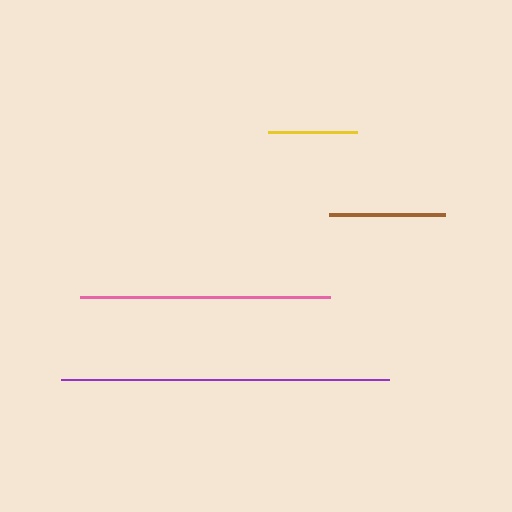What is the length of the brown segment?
The brown segment is approximately 117 pixels long.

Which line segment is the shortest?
The yellow line is the shortest at approximately 89 pixels.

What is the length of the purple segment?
The purple segment is approximately 328 pixels long.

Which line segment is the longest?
The purple line is the longest at approximately 328 pixels.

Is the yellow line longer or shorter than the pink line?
The pink line is longer than the yellow line.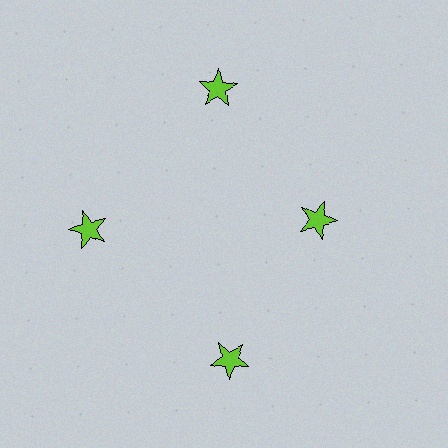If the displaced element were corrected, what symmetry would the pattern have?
It would have 4-fold rotational symmetry — the pattern would map onto itself every 90 degrees.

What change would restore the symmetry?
The symmetry would be restored by moving it outward, back onto the ring so that all 4 stars sit at equal angles and equal distance from the center.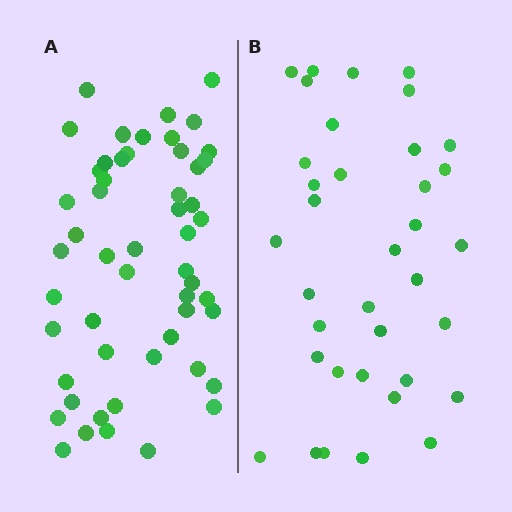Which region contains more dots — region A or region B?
Region A (the left region) has more dots.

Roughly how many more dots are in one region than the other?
Region A has approximately 15 more dots than region B.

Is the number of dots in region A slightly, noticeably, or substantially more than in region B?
Region A has substantially more. The ratio is roughly 1.5 to 1.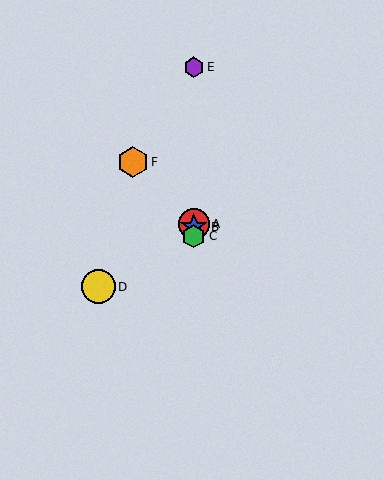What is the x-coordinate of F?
Object F is at x≈133.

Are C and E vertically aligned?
Yes, both are at x≈194.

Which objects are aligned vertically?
Objects A, B, C, E are aligned vertically.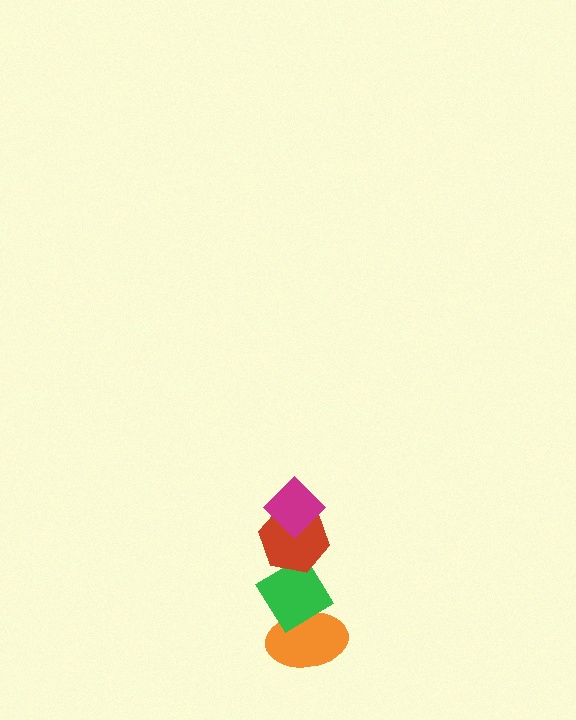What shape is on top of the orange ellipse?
The green diamond is on top of the orange ellipse.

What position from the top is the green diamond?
The green diamond is 3rd from the top.